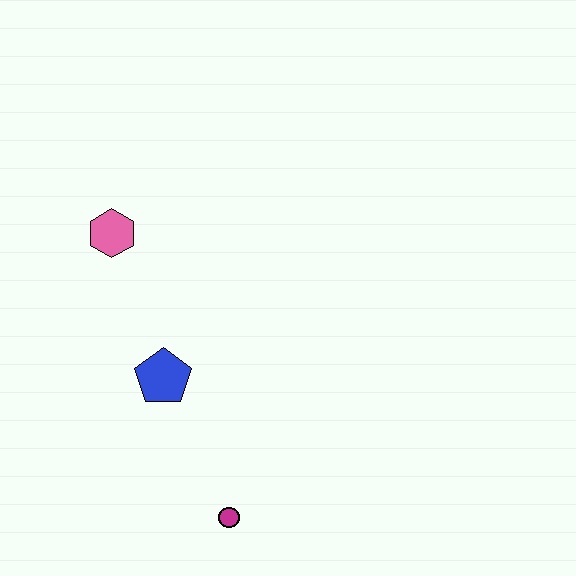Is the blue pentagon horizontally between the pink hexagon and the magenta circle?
Yes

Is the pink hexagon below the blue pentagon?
No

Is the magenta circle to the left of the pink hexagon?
No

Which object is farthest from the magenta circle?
The pink hexagon is farthest from the magenta circle.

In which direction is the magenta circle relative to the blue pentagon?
The magenta circle is below the blue pentagon.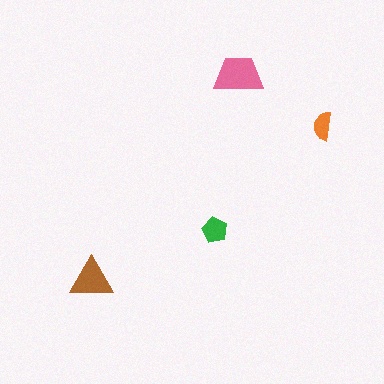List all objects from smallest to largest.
The orange semicircle, the green pentagon, the brown triangle, the pink trapezoid.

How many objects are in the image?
There are 4 objects in the image.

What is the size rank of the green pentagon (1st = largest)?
3rd.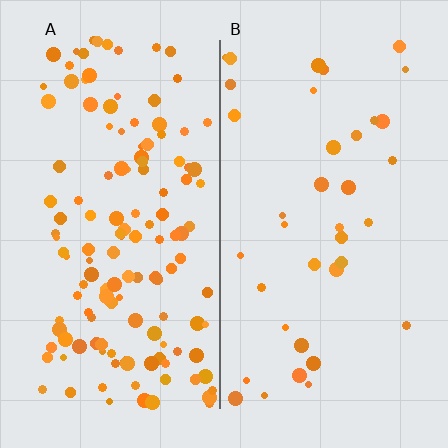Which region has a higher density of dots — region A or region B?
A (the left).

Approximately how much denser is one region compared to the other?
Approximately 3.6× — region A over region B.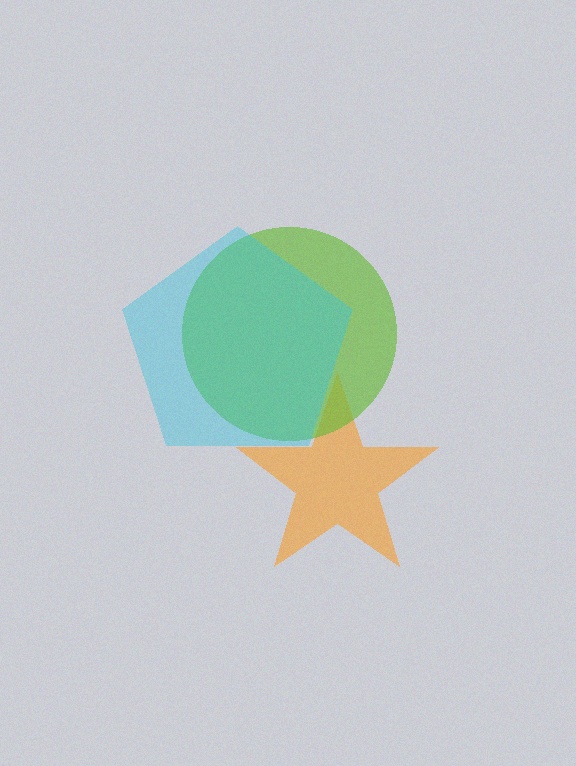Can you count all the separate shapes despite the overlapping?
Yes, there are 3 separate shapes.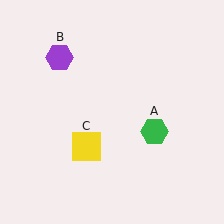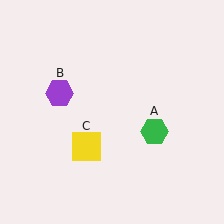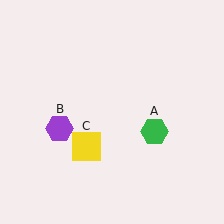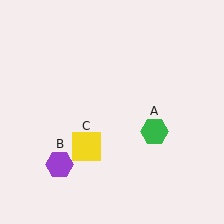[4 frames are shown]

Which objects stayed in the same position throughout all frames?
Green hexagon (object A) and yellow square (object C) remained stationary.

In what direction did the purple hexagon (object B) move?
The purple hexagon (object B) moved down.